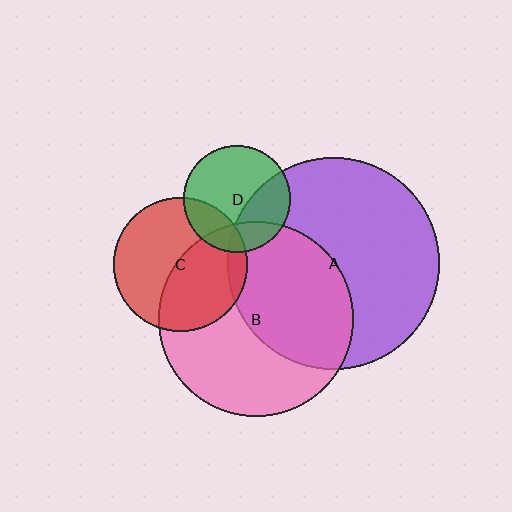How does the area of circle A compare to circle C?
Approximately 2.5 times.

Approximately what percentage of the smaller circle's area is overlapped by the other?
Approximately 45%.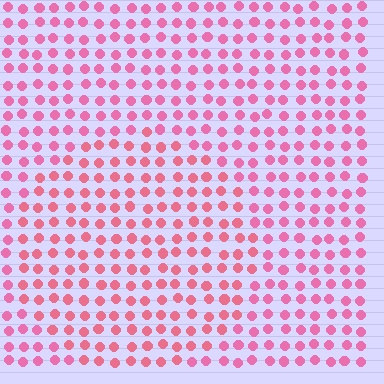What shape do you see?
I see a circle.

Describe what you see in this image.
The image is filled with small pink elements in a uniform arrangement. A circle-shaped region is visible where the elements are tinted to a slightly different hue, forming a subtle color boundary.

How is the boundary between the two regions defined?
The boundary is defined purely by a slight shift in hue (about 16 degrees). Spacing, size, and orientation are identical on both sides.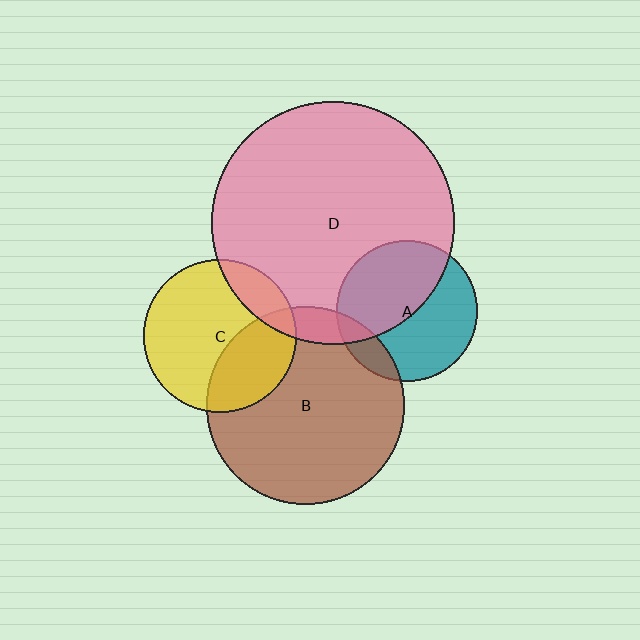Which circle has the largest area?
Circle D (pink).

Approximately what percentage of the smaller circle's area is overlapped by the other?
Approximately 50%.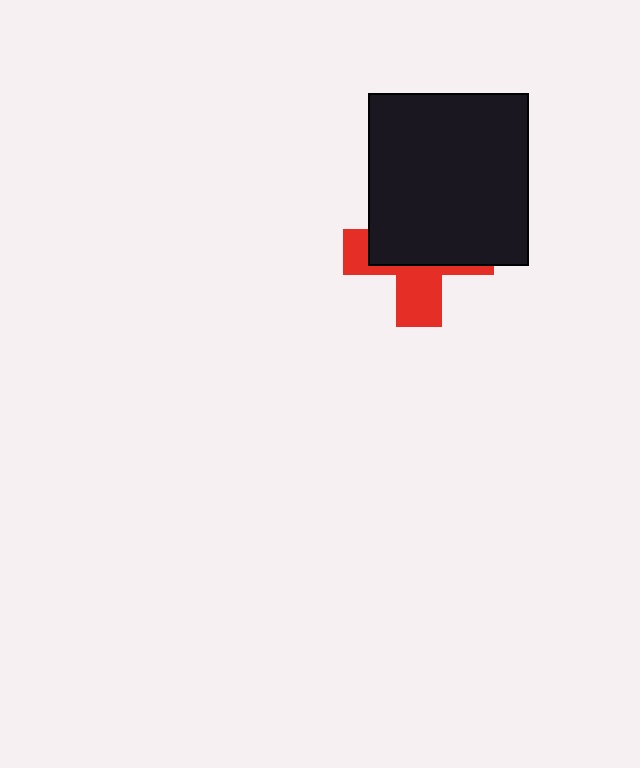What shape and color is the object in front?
The object in front is a black rectangle.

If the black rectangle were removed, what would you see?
You would see the complete red cross.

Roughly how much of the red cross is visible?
A small part of it is visible (roughly 40%).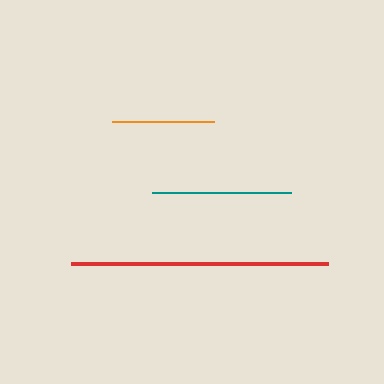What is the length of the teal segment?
The teal segment is approximately 139 pixels long.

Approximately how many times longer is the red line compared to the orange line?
The red line is approximately 2.5 times the length of the orange line.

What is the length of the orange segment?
The orange segment is approximately 102 pixels long.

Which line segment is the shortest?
The orange line is the shortest at approximately 102 pixels.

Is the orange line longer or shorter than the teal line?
The teal line is longer than the orange line.